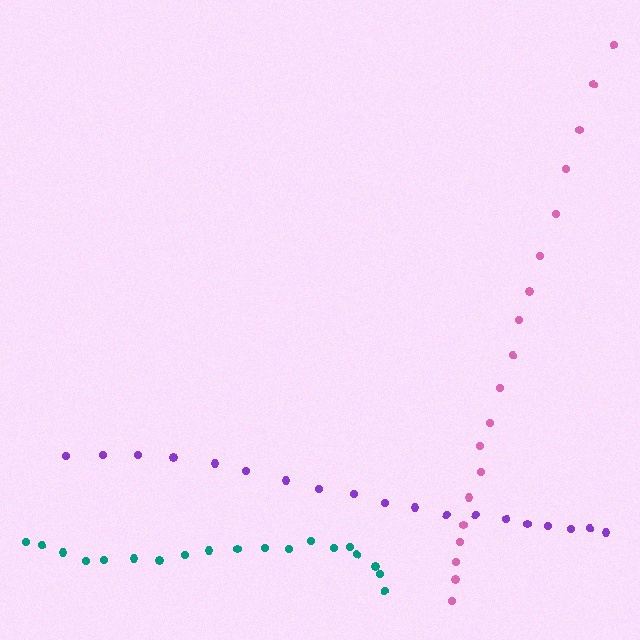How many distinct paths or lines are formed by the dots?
There are 3 distinct paths.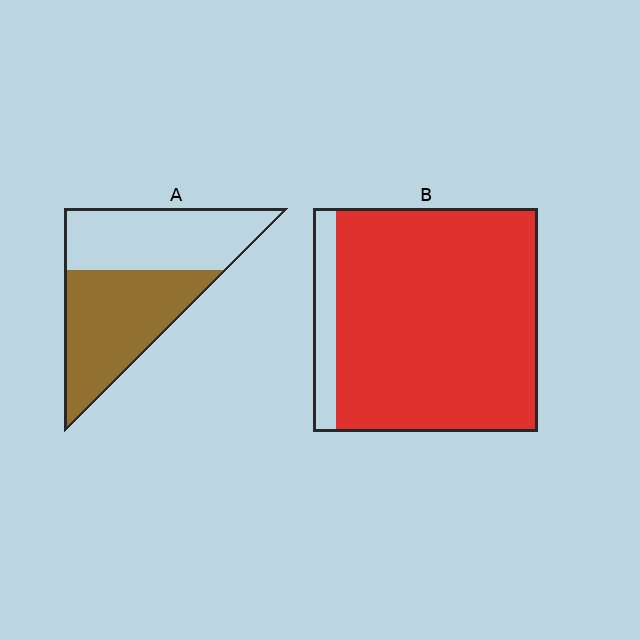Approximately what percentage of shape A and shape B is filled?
A is approximately 50% and B is approximately 90%.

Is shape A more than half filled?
Roughly half.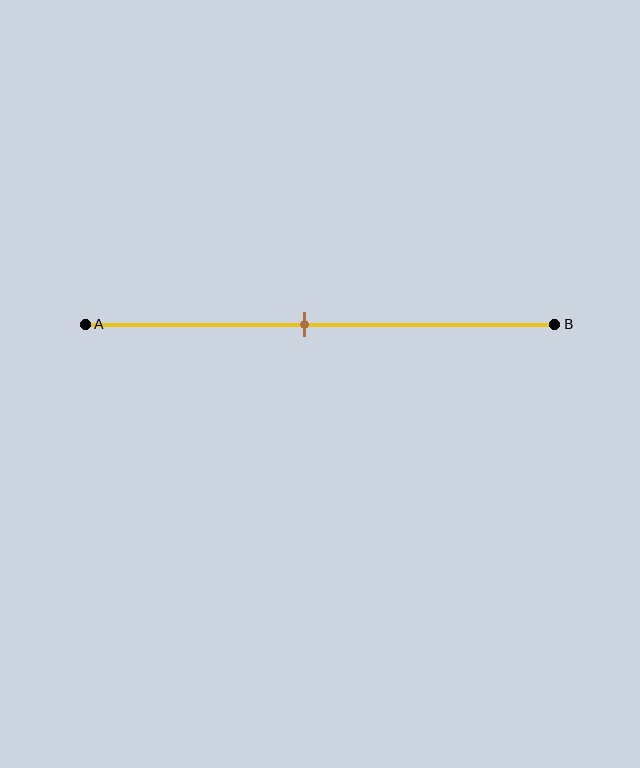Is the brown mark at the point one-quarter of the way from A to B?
No, the mark is at about 45% from A, not at the 25% one-quarter point.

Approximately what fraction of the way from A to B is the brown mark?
The brown mark is approximately 45% of the way from A to B.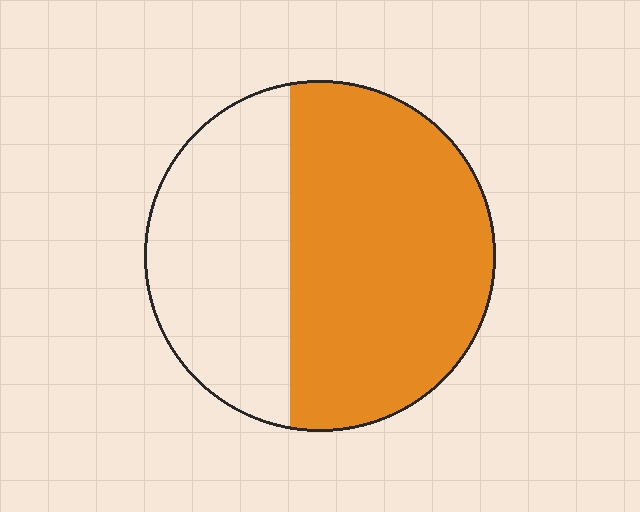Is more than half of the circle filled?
Yes.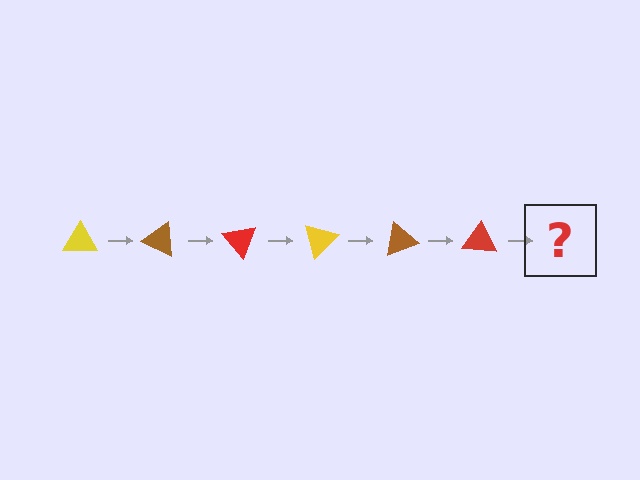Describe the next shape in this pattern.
It should be a yellow triangle, rotated 150 degrees from the start.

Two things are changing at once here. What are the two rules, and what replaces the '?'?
The two rules are that it rotates 25 degrees each step and the color cycles through yellow, brown, and red. The '?' should be a yellow triangle, rotated 150 degrees from the start.